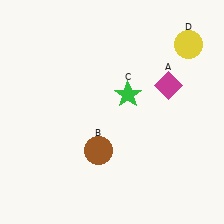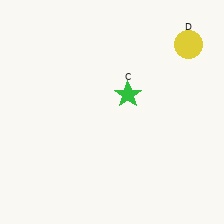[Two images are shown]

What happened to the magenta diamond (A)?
The magenta diamond (A) was removed in Image 2. It was in the top-right area of Image 1.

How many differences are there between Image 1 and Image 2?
There are 2 differences between the two images.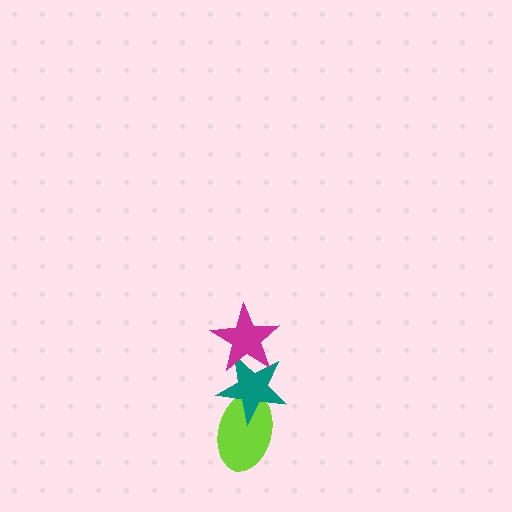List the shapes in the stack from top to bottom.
From top to bottom: the magenta star, the teal star, the lime ellipse.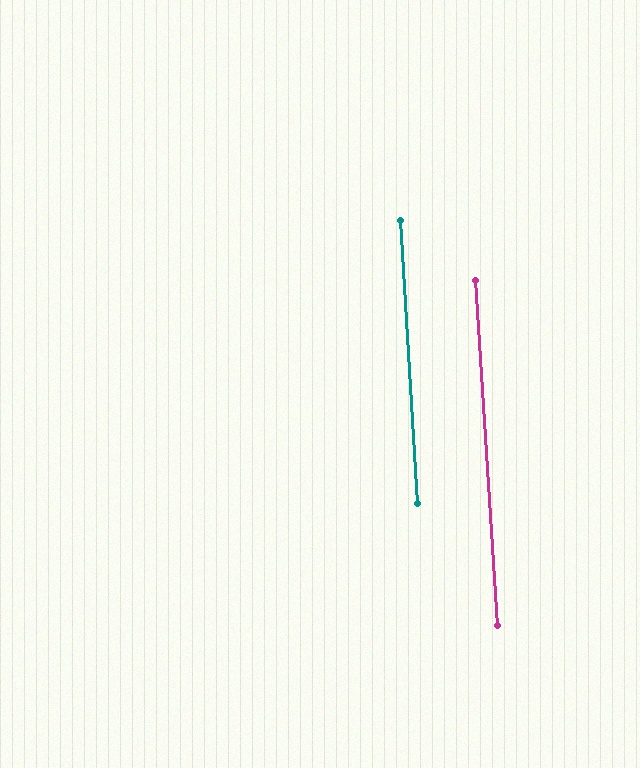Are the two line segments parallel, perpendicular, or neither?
Parallel — their directions differ by only 0.2°.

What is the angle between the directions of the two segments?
Approximately 0 degrees.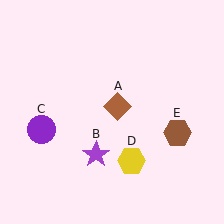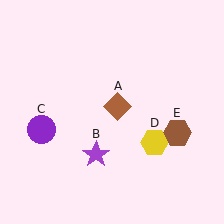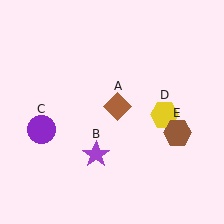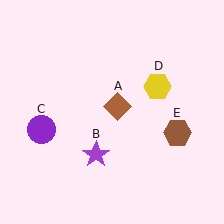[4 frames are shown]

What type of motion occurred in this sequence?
The yellow hexagon (object D) rotated counterclockwise around the center of the scene.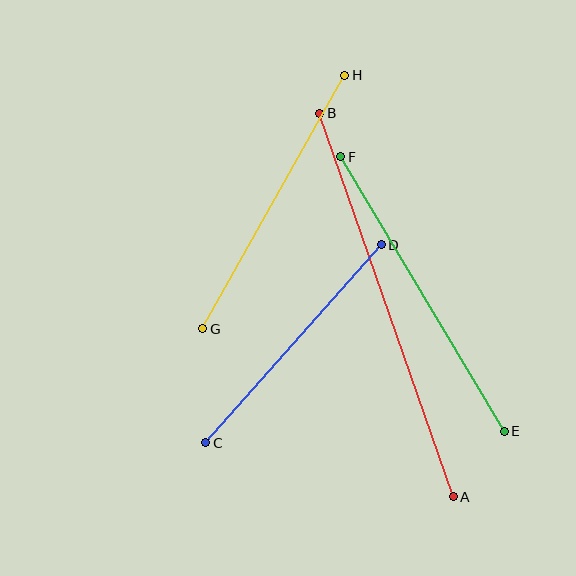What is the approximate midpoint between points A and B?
The midpoint is at approximately (386, 305) pixels.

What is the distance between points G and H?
The distance is approximately 290 pixels.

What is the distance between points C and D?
The distance is approximately 264 pixels.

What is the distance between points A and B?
The distance is approximately 406 pixels.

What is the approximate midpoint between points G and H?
The midpoint is at approximately (274, 202) pixels.